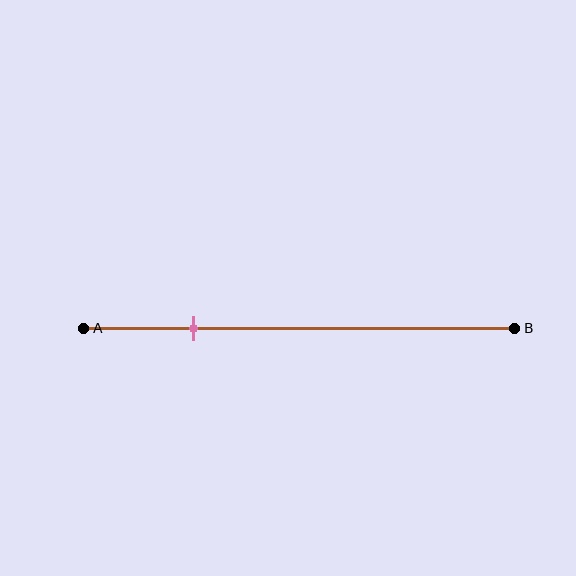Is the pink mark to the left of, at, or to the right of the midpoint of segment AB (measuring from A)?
The pink mark is to the left of the midpoint of segment AB.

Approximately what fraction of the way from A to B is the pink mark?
The pink mark is approximately 25% of the way from A to B.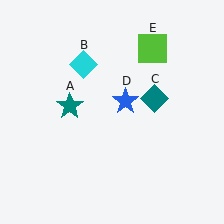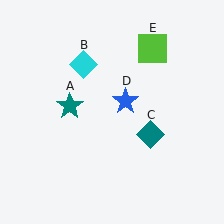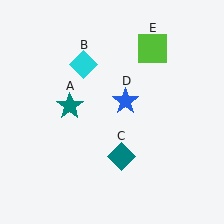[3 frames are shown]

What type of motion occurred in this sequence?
The teal diamond (object C) rotated clockwise around the center of the scene.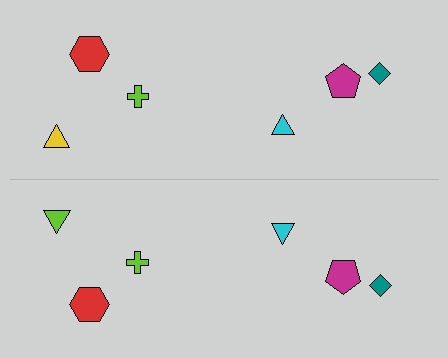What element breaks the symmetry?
The lime triangle on the bottom side breaks the symmetry — its mirror counterpart is yellow.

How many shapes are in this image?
There are 12 shapes in this image.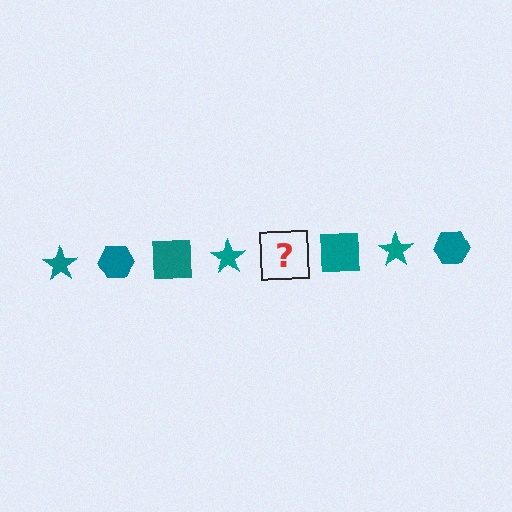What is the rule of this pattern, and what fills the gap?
The rule is that the pattern cycles through star, hexagon, square shapes in teal. The gap should be filled with a teal hexagon.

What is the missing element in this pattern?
The missing element is a teal hexagon.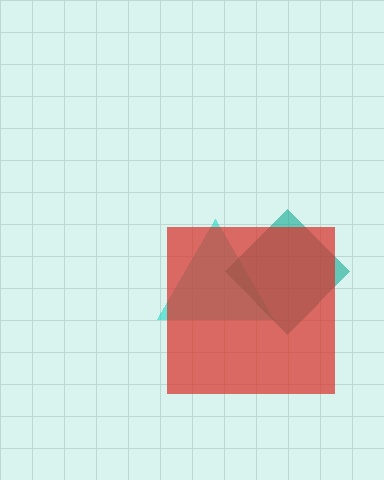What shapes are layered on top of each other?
The layered shapes are: a cyan triangle, a teal diamond, a red square.